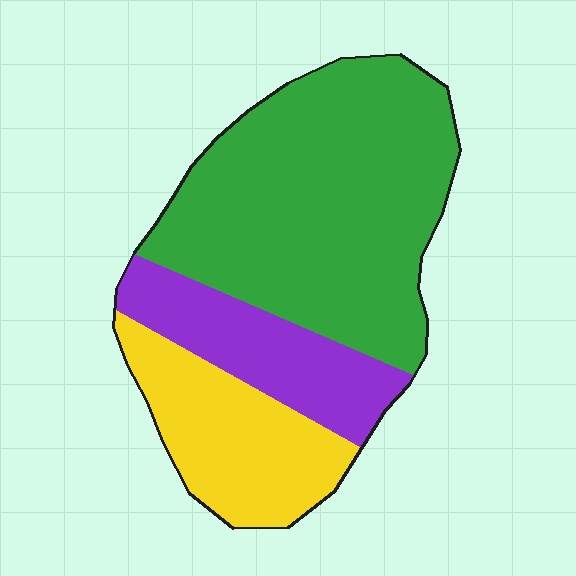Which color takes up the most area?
Green, at roughly 60%.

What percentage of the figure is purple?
Purple takes up about one fifth (1/5) of the figure.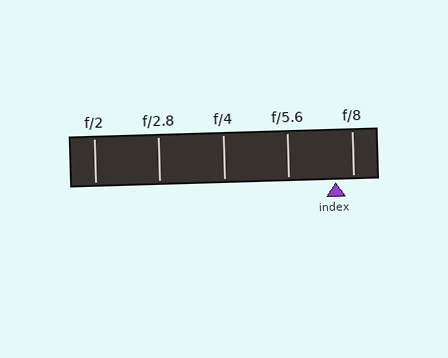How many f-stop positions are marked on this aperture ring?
There are 5 f-stop positions marked.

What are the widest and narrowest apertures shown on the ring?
The widest aperture shown is f/2 and the narrowest is f/8.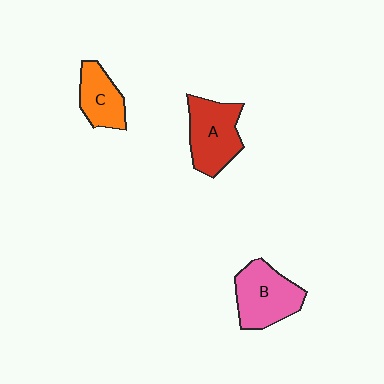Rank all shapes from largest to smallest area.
From largest to smallest: B (pink), A (red), C (orange).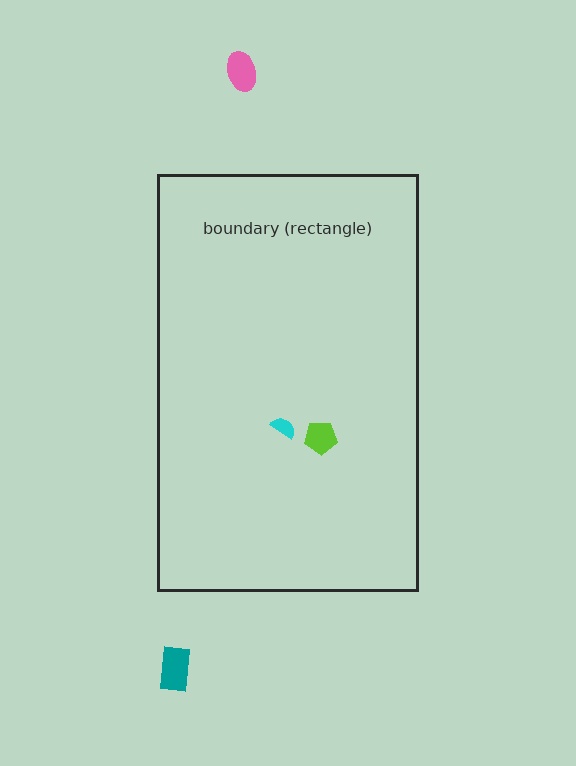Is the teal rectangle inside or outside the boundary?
Outside.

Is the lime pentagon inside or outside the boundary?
Inside.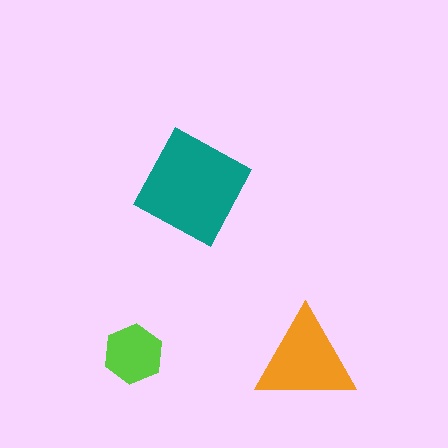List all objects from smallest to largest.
The lime hexagon, the orange triangle, the teal diamond.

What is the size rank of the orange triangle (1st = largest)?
2nd.